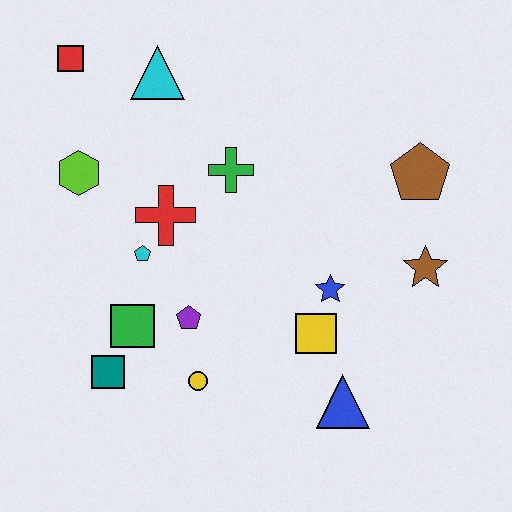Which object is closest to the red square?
The cyan triangle is closest to the red square.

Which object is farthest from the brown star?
The red square is farthest from the brown star.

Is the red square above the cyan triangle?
Yes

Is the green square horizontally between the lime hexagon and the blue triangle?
Yes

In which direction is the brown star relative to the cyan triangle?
The brown star is to the right of the cyan triangle.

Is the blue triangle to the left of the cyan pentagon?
No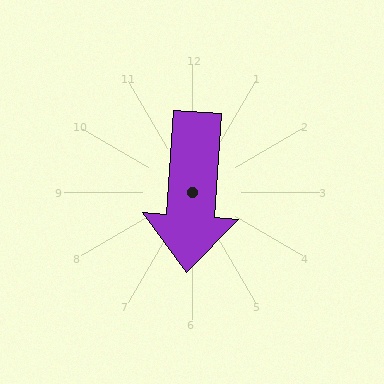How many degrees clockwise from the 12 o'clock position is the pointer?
Approximately 184 degrees.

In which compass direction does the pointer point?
South.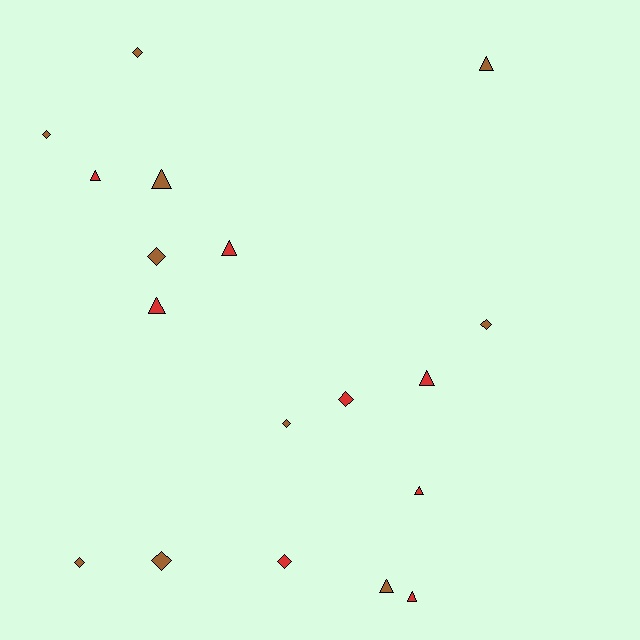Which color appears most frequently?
Brown, with 10 objects.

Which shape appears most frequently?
Triangle, with 9 objects.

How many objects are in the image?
There are 18 objects.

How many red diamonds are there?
There are 2 red diamonds.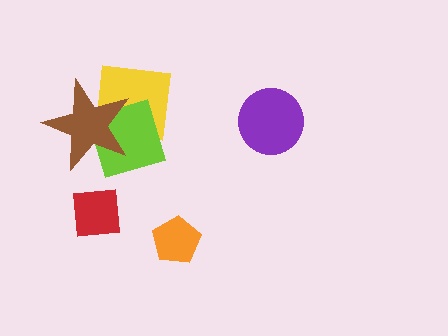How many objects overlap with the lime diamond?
2 objects overlap with the lime diamond.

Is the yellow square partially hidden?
Yes, it is partially covered by another shape.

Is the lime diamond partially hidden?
Yes, it is partially covered by another shape.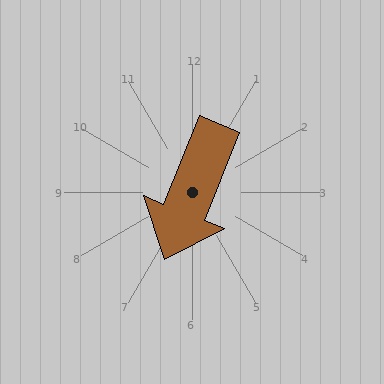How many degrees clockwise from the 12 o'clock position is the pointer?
Approximately 202 degrees.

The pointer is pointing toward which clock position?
Roughly 7 o'clock.